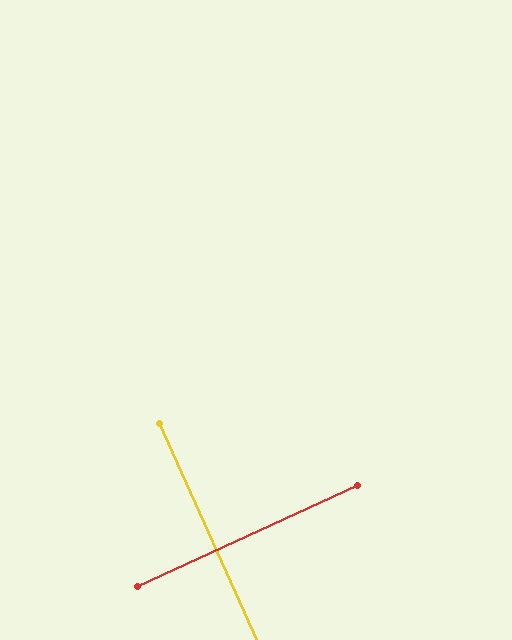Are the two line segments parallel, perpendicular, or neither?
Perpendicular — they meet at approximately 90°.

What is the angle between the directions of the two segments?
Approximately 90 degrees.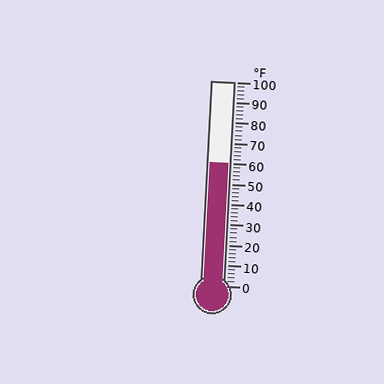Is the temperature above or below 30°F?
The temperature is above 30°F.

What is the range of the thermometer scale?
The thermometer scale ranges from 0°F to 100°F.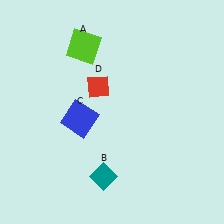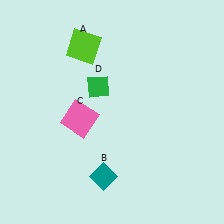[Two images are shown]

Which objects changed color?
C changed from blue to pink. D changed from red to green.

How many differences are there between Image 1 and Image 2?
There are 2 differences between the two images.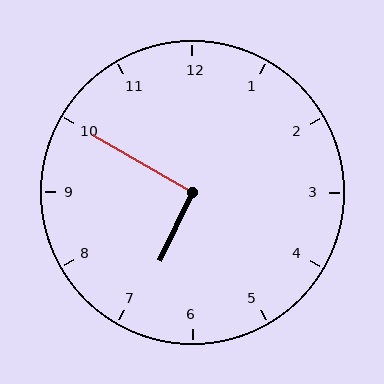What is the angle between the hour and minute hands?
Approximately 95 degrees.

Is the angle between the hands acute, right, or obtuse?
It is right.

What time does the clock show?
6:50.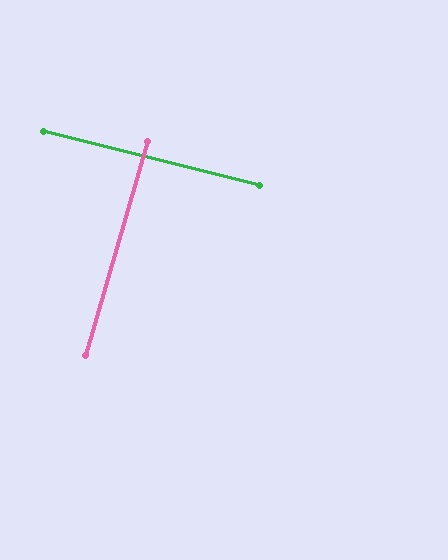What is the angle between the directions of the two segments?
Approximately 88 degrees.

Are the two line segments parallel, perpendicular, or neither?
Perpendicular — they meet at approximately 88°.